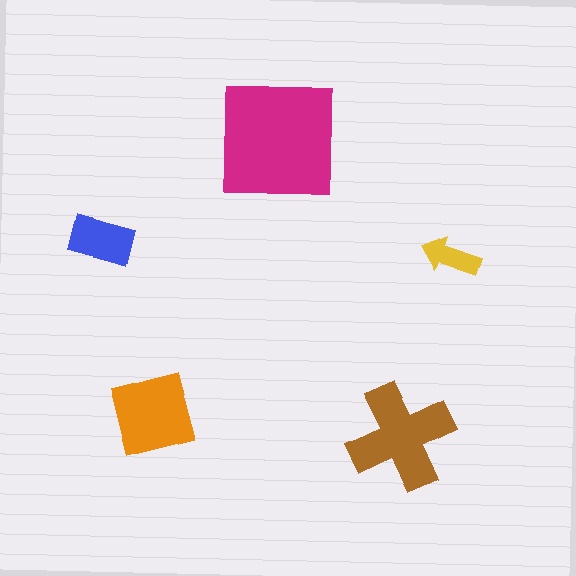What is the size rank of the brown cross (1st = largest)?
2nd.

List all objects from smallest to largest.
The yellow arrow, the blue rectangle, the orange square, the brown cross, the magenta square.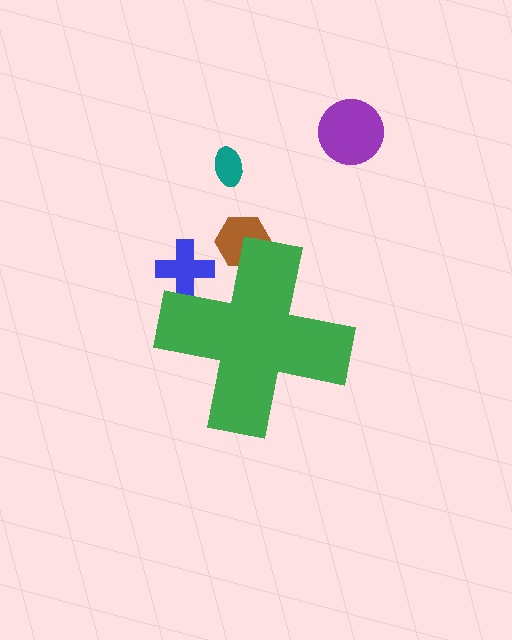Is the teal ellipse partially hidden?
No, the teal ellipse is fully visible.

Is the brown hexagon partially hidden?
Yes, the brown hexagon is partially hidden behind the green cross.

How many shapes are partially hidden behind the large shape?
2 shapes are partially hidden.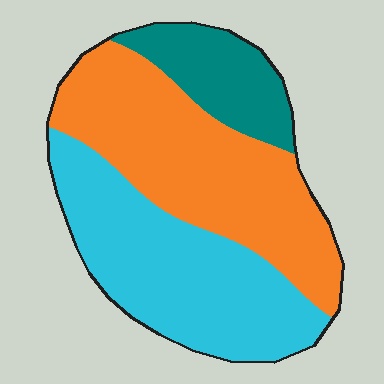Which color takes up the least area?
Teal, at roughly 15%.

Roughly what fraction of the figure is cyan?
Cyan covers roughly 40% of the figure.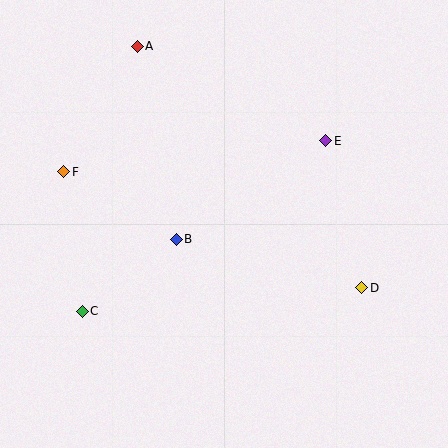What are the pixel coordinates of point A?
Point A is at (137, 46).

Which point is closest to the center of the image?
Point B at (176, 239) is closest to the center.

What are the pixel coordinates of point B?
Point B is at (176, 239).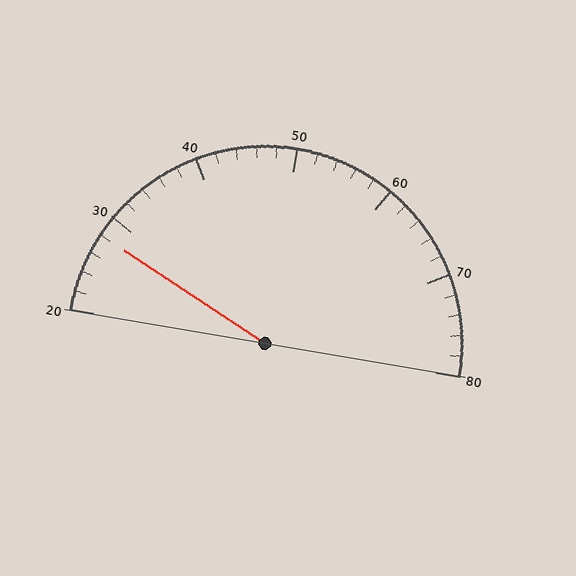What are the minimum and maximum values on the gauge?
The gauge ranges from 20 to 80.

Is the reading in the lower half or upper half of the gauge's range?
The reading is in the lower half of the range (20 to 80).